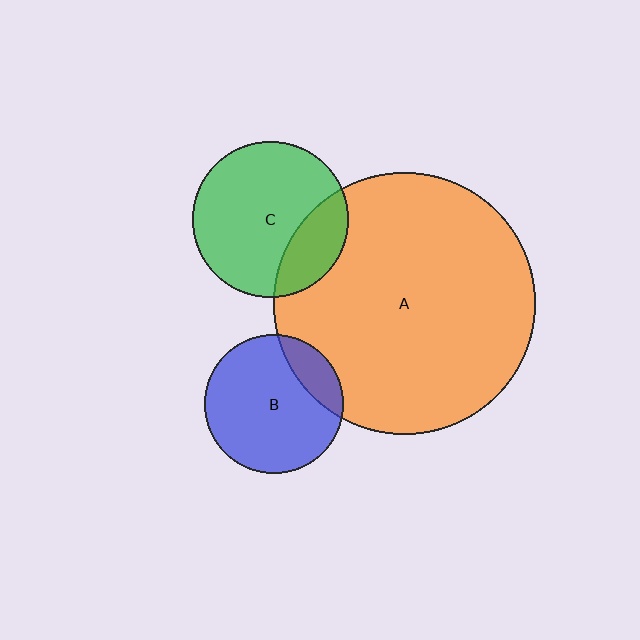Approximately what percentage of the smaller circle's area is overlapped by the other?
Approximately 15%.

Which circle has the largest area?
Circle A (orange).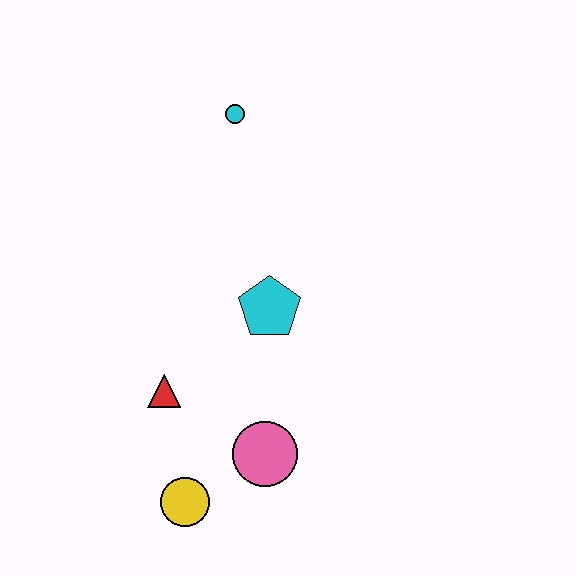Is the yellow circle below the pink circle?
Yes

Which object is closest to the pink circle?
The yellow circle is closest to the pink circle.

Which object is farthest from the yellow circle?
The cyan circle is farthest from the yellow circle.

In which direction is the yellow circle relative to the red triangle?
The yellow circle is below the red triangle.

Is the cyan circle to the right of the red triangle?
Yes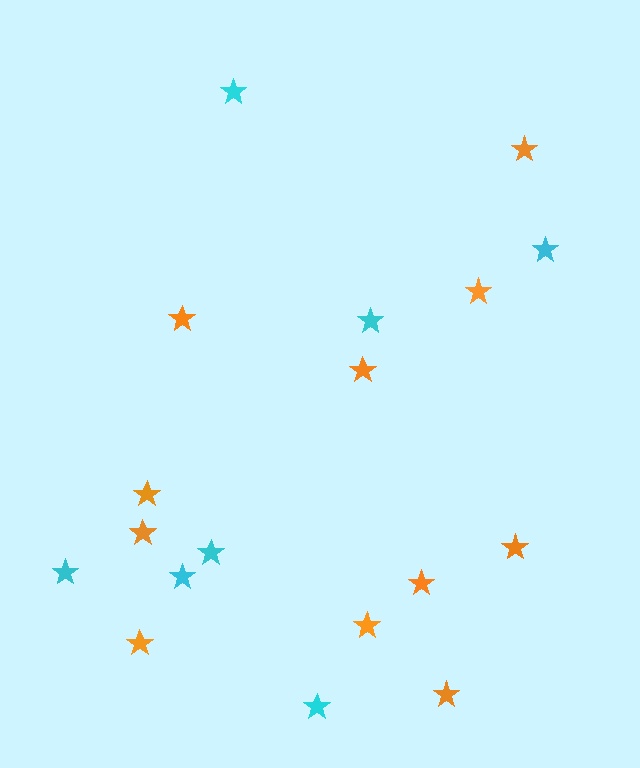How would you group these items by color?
There are 2 groups: one group of cyan stars (7) and one group of orange stars (11).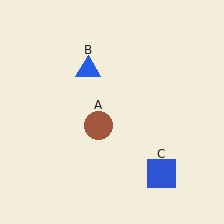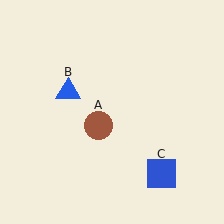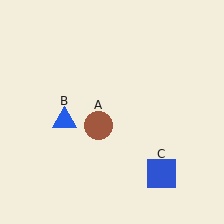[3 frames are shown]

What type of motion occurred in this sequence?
The blue triangle (object B) rotated counterclockwise around the center of the scene.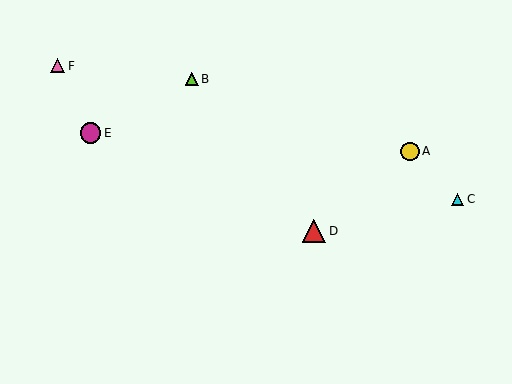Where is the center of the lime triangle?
The center of the lime triangle is at (192, 79).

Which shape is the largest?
The red triangle (labeled D) is the largest.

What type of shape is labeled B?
Shape B is a lime triangle.